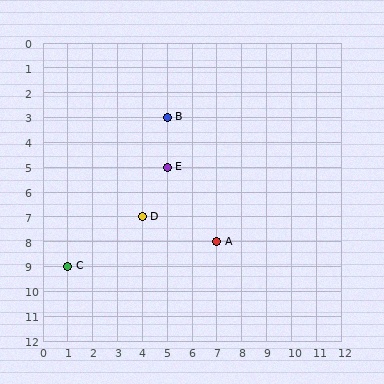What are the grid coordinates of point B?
Point B is at grid coordinates (5, 3).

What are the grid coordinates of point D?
Point D is at grid coordinates (4, 7).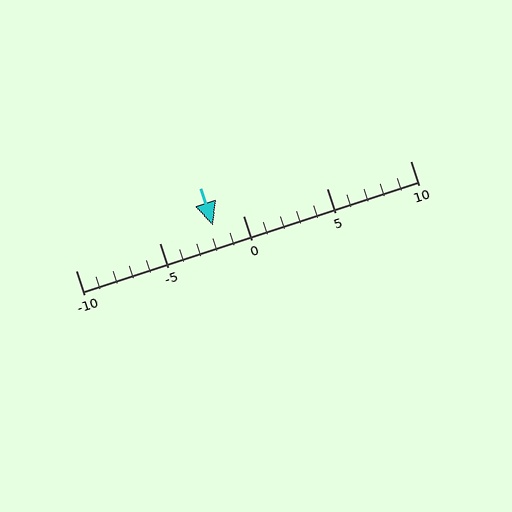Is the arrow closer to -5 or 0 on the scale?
The arrow is closer to 0.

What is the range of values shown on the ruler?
The ruler shows values from -10 to 10.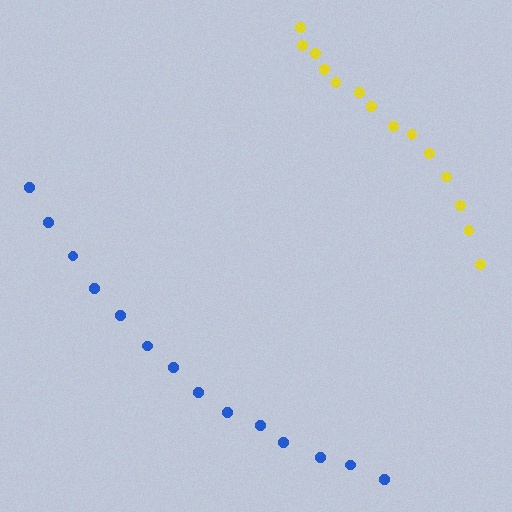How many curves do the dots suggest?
There are 2 distinct paths.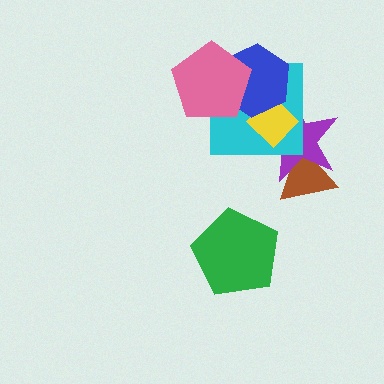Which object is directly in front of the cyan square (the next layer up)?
The yellow diamond is directly in front of the cyan square.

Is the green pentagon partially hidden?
No, no other shape covers it.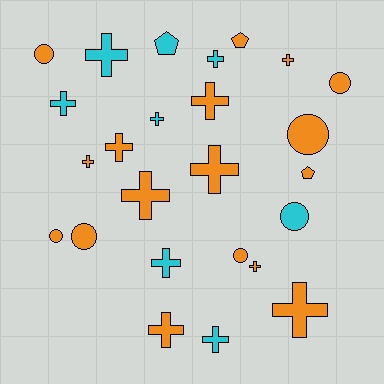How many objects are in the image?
There are 25 objects.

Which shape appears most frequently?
Cross, with 15 objects.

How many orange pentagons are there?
There are 2 orange pentagons.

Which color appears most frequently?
Orange, with 17 objects.